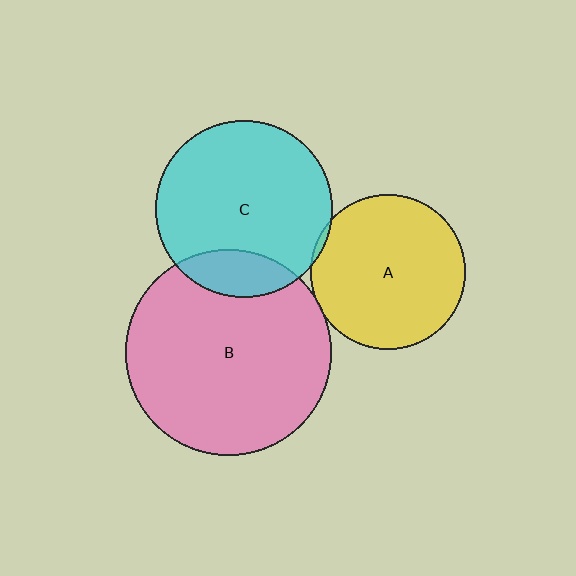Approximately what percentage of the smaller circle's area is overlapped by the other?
Approximately 5%.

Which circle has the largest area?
Circle B (pink).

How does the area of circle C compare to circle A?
Approximately 1.3 times.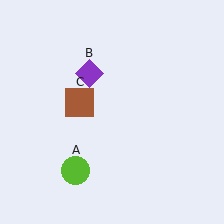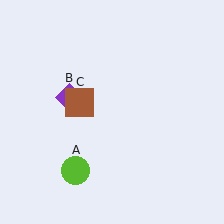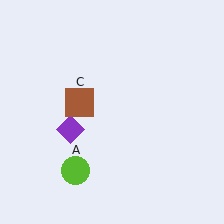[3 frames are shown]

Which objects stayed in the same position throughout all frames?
Lime circle (object A) and brown square (object C) remained stationary.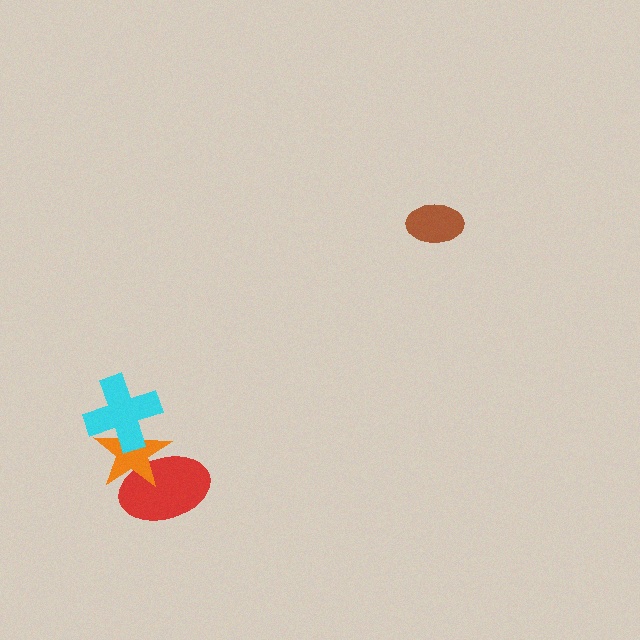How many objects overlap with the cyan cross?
1 object overlaps with the cyan cross.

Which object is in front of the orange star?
The cyan cross is in front of the orange star.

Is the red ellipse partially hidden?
Yes, it is partially covered by another shape.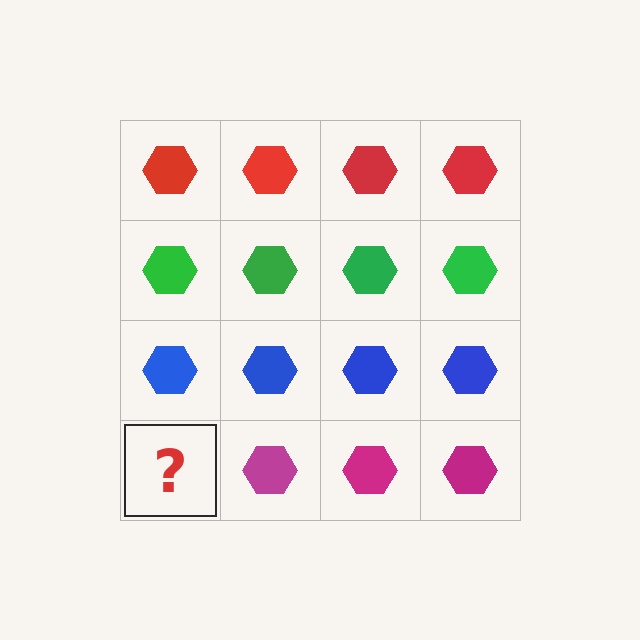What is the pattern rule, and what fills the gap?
The rule is that each row has a consistent color. The gap should be filled with a magenta hexagon.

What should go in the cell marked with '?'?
The missing cell should contain a magenta hexagon.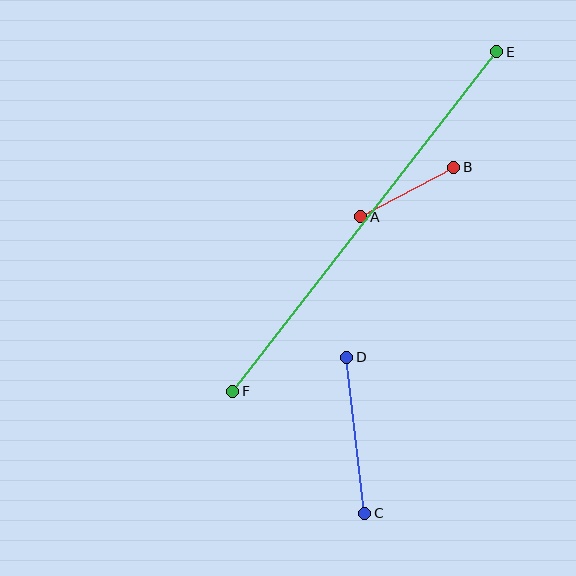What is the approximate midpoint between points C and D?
The midpoint is at approximately (356, 435) pixels.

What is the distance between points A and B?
The distance is approximately 105 pixels.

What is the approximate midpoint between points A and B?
The midpoint is at approximately (407, 192) pixels.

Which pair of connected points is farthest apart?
Points E and F are farthest apart.